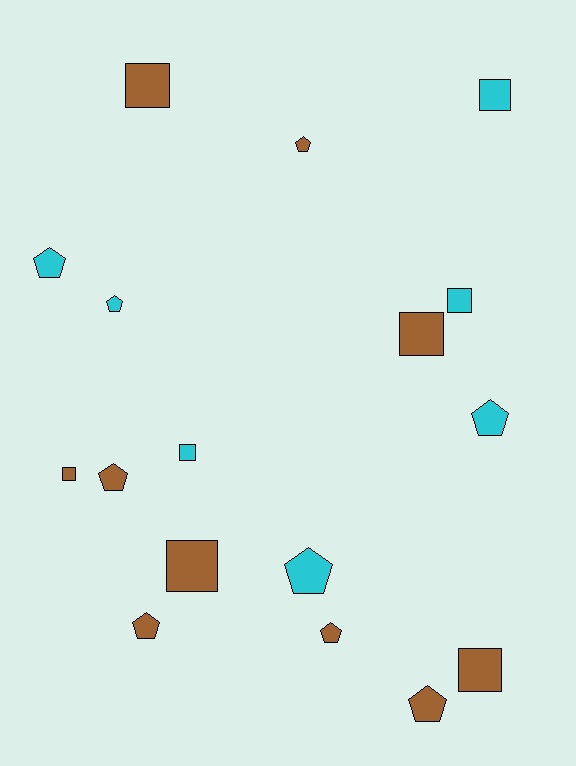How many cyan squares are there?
There are 3 cyan squares.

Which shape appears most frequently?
Pentagon, with 9 objects.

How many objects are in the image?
There are 17 objects.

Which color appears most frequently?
Brown, with 10 objects.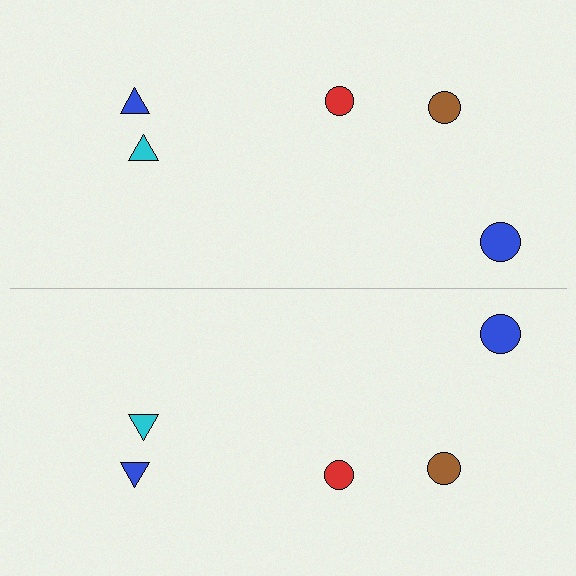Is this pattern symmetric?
Yes, this pattern has bilateral (reflection) symmetry.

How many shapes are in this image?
There are 10 shapes in this image.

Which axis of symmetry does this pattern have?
The pattern has a horizontal axis of symmetry running through the center of the image.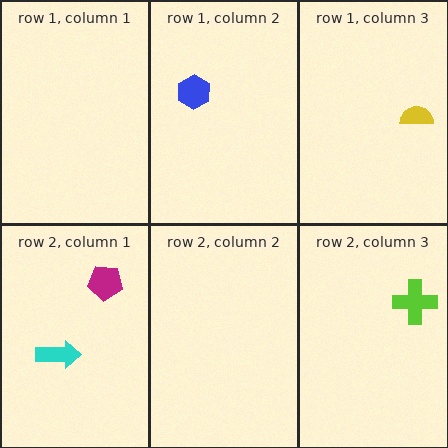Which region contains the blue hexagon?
The row 1, column 2 region.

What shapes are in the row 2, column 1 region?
The cyan arrow, the magenta pentagon.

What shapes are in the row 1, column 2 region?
The blue hexagon.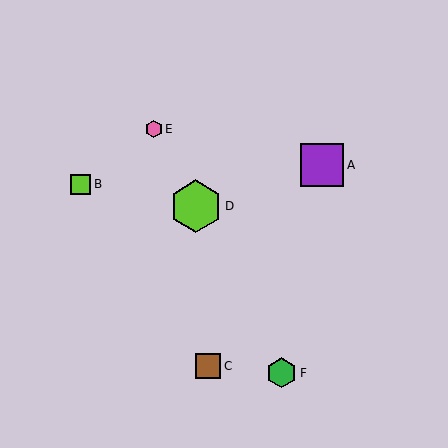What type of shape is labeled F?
Shape F is a green hexagon.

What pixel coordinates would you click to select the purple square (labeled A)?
Click at (322, 165) to select the purple square A.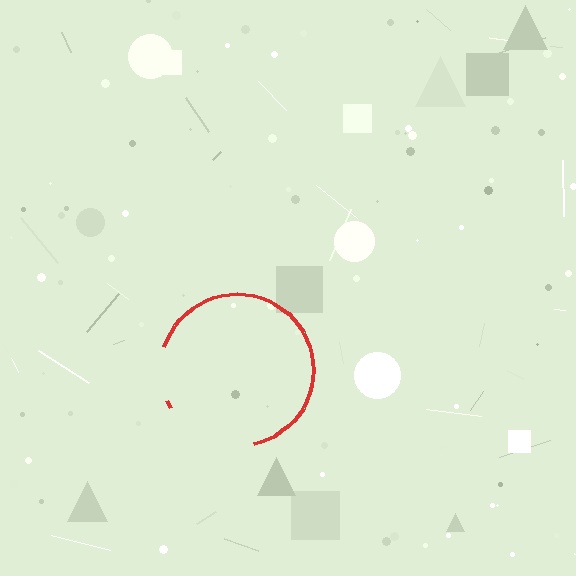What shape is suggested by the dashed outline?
The dashed outline suggests a circle.